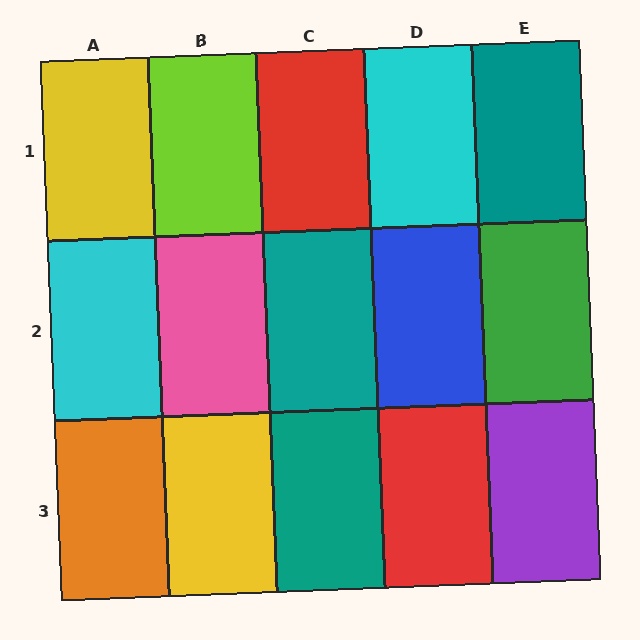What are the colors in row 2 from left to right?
Cyan, pink, teal, blue, green.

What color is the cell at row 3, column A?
Orange.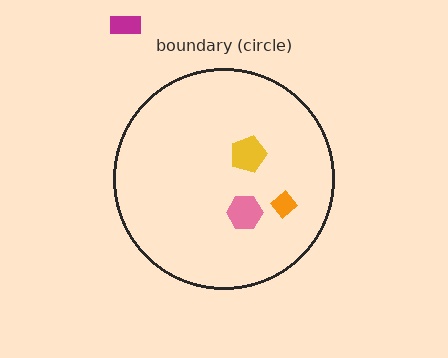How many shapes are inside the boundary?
3 inside, 1 outside.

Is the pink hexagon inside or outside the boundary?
Inside.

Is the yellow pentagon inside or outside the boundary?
Inside.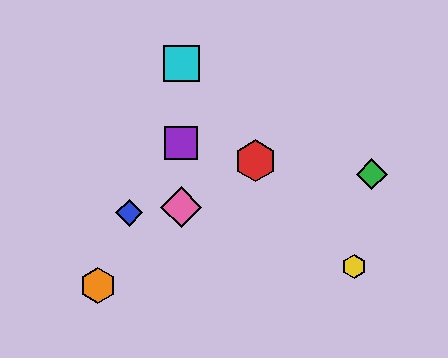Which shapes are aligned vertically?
The purple square, the cyan square, the pink diamond are aligned vertically.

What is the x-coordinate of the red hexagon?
The red hexagon is at x≈255.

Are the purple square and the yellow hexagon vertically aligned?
No, the purple square is at x≈181 and the yellow hexagon is at x≈354.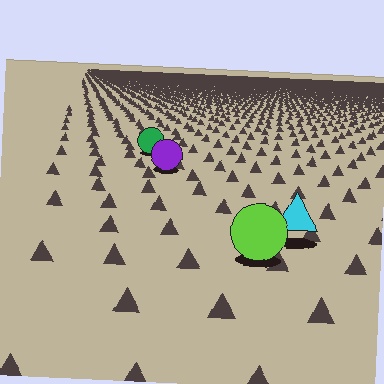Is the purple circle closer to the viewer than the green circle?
Yes. The purple circle is closer — you can tell from the texture gradient: the ground texture is coarser near it.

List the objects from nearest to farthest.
From nearest to farthest: the lime circle, the cyan triangle, the purple circle, the green circle.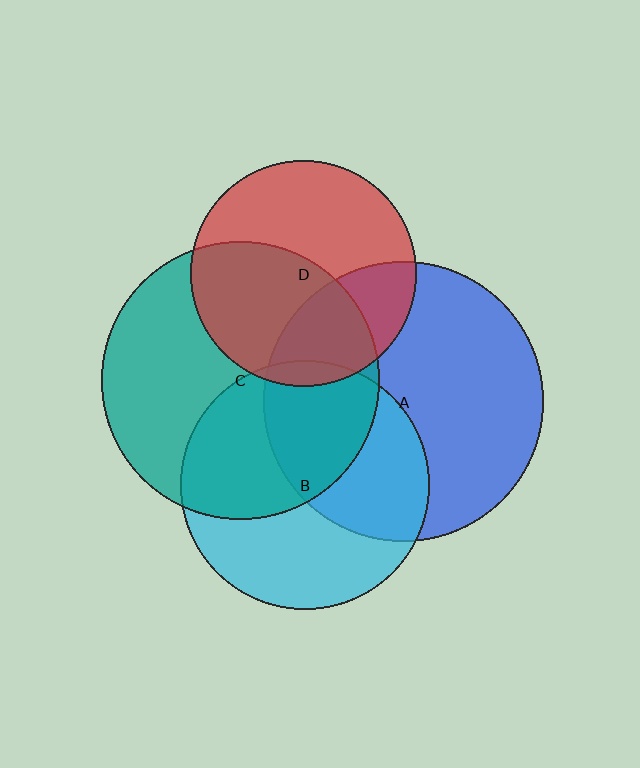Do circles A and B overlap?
Yes.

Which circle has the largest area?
Circle A (blue).